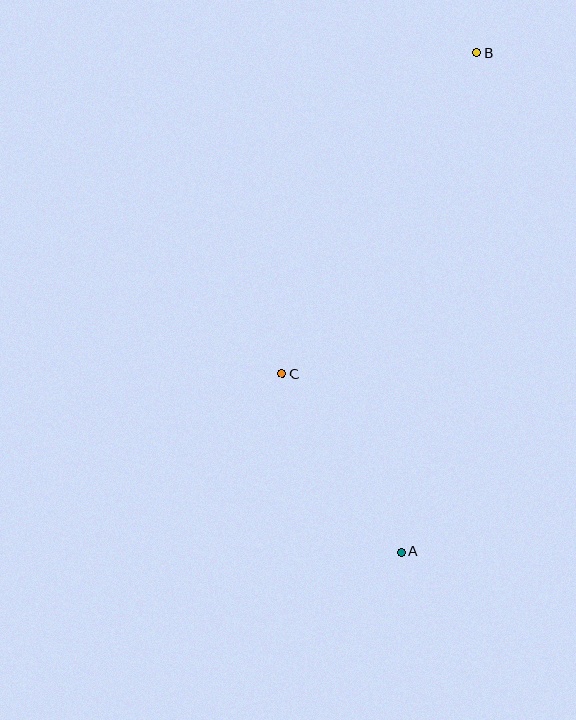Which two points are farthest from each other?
Points A and B are farthest from each other.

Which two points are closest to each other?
Points A and C are closest to each other.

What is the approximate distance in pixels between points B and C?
The distance between B and C is approximately 376 pixels.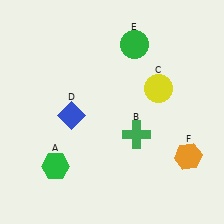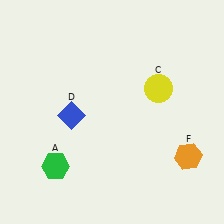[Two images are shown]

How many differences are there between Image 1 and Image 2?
There are 2 differences between the two images.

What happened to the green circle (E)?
The green circle (E) was removed in Image 2. It was in the top-right area of Image 1.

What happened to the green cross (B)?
The green cross (B) was removed in Image 2. It was in the bottom-right area of Image 1.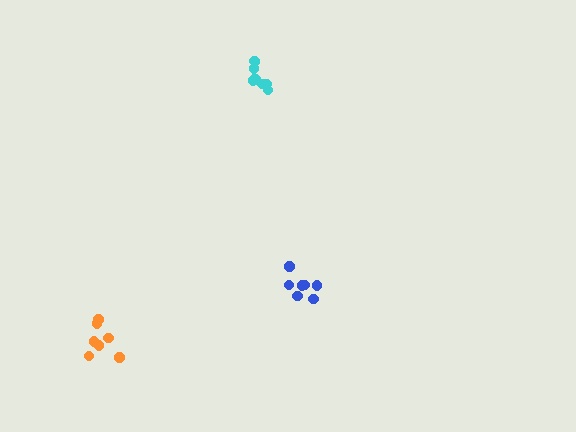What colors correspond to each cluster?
The clusters are colored: blue, cyan, orange.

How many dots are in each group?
Group 1: 7 dots, Group 2: 9 dots, Group 3: 7 dots (23 total).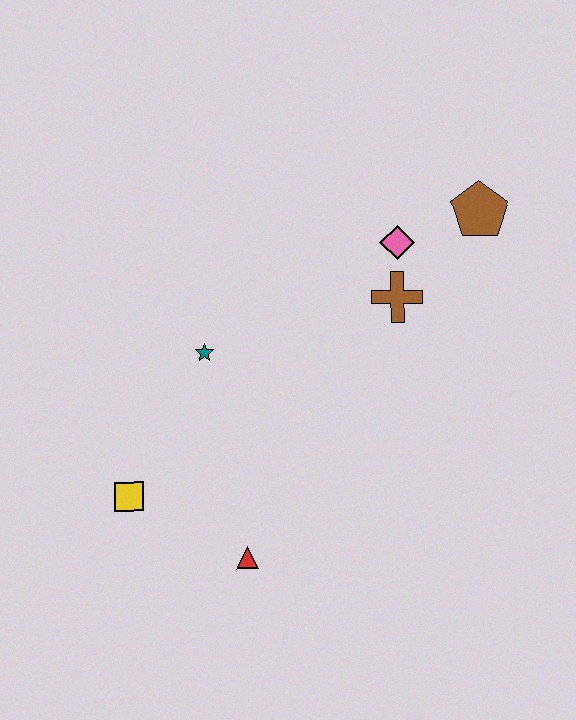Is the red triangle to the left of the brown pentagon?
Yes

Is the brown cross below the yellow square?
No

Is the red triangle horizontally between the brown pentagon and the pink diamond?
No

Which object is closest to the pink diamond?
The brown cross is closest to the pink diamond.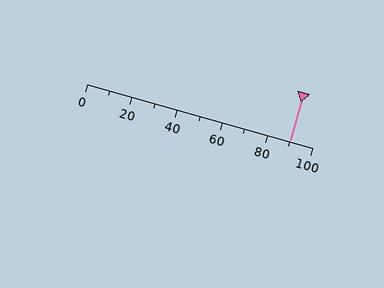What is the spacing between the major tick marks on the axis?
The major ticks are spaced 20 apart.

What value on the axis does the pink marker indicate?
The marker indicates approximately 90.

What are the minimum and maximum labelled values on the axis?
The axis runs from 0 to 100.